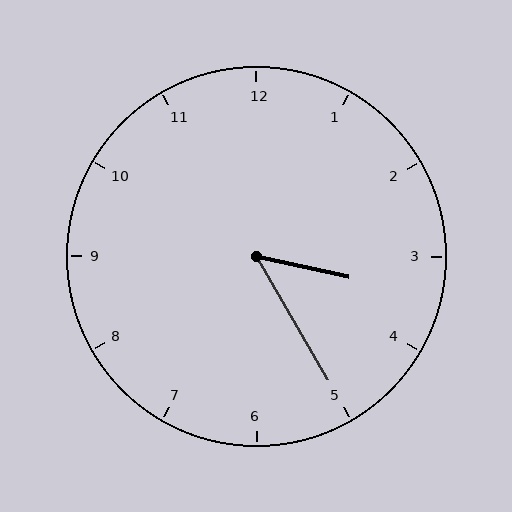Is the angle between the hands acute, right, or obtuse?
It is acute.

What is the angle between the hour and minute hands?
Approximately 48 degrees.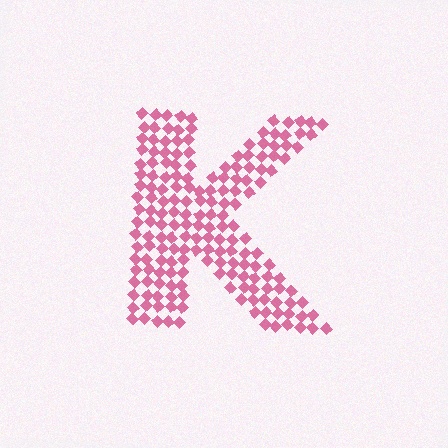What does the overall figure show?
The overall figure shows the letter K.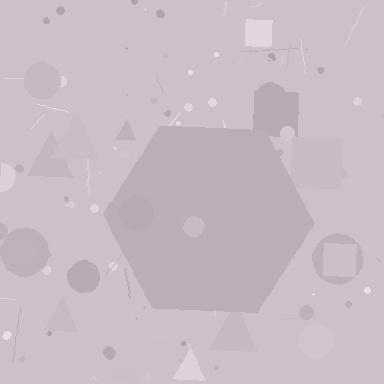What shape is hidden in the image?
A hexagon is hidden in the image.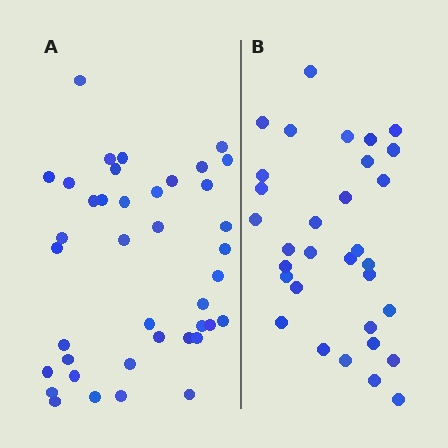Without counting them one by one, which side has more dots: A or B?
Region A (the left region) has more dots.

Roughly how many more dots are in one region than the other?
Region A has roughly 8 or so more dots than region B.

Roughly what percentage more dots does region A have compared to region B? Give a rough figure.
About 25% more.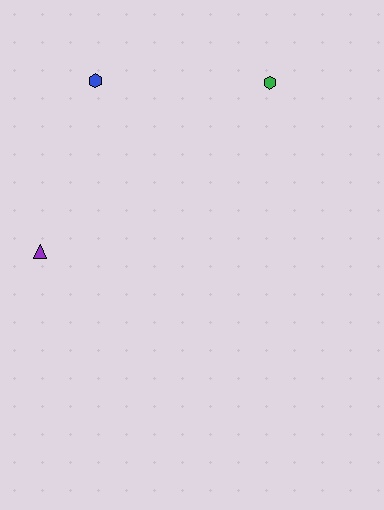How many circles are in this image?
There are no circles.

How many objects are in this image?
There are 3 objects.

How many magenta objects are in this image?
There are no magenta objects.